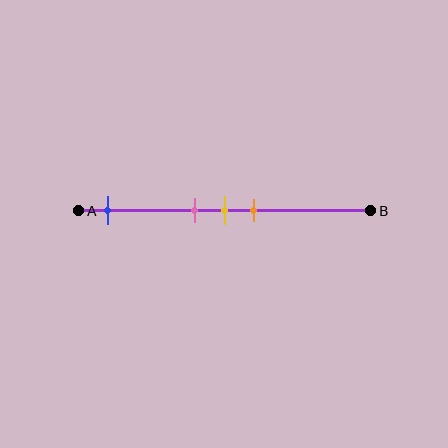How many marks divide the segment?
There are 4 marks dividing the segment.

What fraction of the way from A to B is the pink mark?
The pink mark is approximately 40% (0.4) of the way from A to B.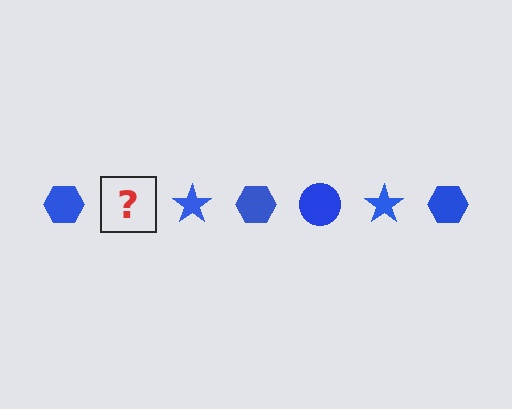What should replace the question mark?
The question mark should be replaced with a blue circle.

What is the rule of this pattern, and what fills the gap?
The rule is that the pattern cycles through hexagon, circle, star shapes in blue. The gap should be filled with a blue circle.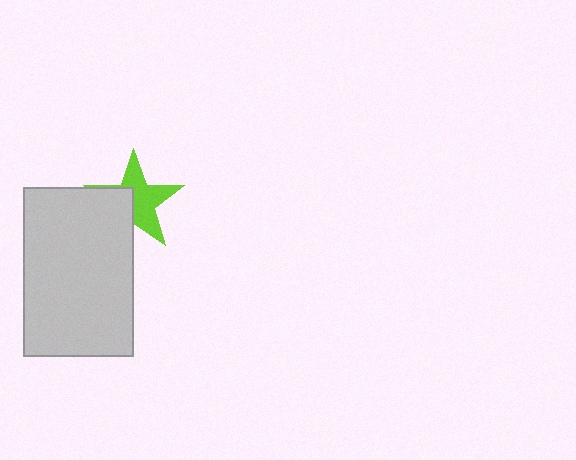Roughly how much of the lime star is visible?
About half of it is visible (roughly 61%).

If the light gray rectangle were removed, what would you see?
You would see the complete lime star.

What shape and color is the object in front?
The object in front is a light gray rectangle.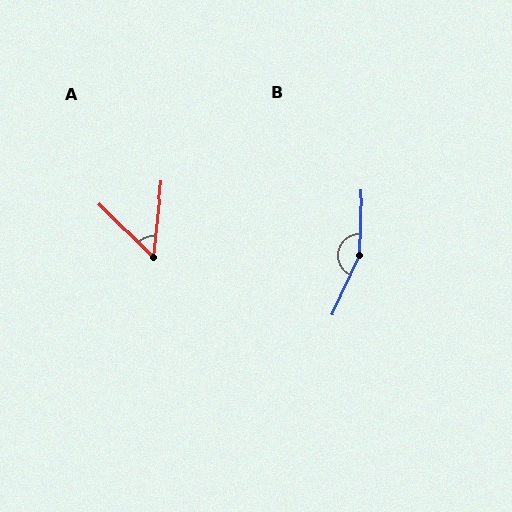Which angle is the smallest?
A, at approximately 52 degrees.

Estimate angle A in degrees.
Approximately 52 degrees.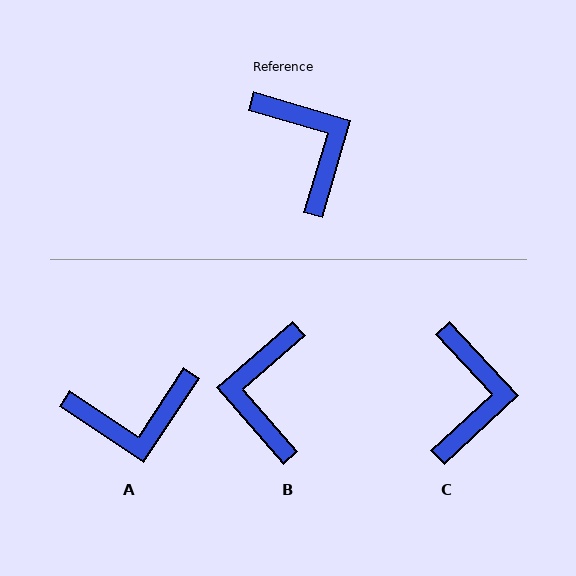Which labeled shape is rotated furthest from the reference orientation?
B, about 148 degrees away.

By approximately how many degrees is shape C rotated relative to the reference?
Approximately 30 degrees clockwise.